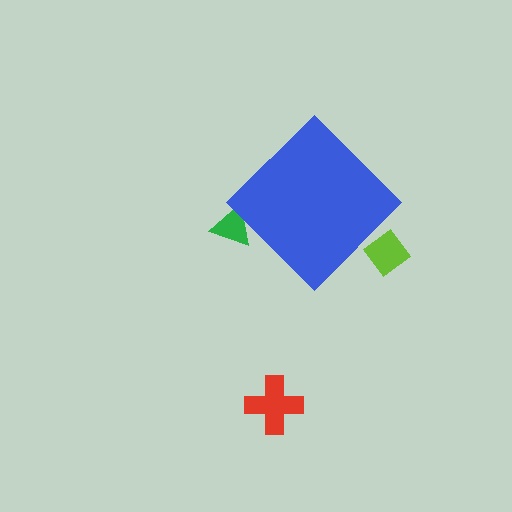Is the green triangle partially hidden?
Yes, the green triangle is partially hidden behind the blue diamond.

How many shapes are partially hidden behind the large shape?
2 shapes are partially hidden.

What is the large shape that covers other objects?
A blue diamond.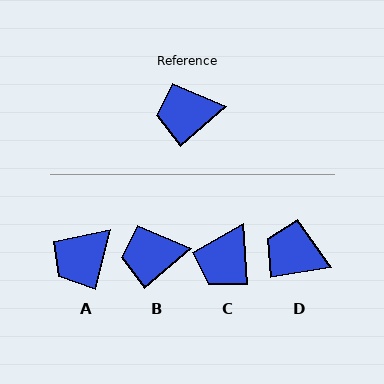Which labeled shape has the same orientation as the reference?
B.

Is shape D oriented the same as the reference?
No, it is off by about 32 degrees.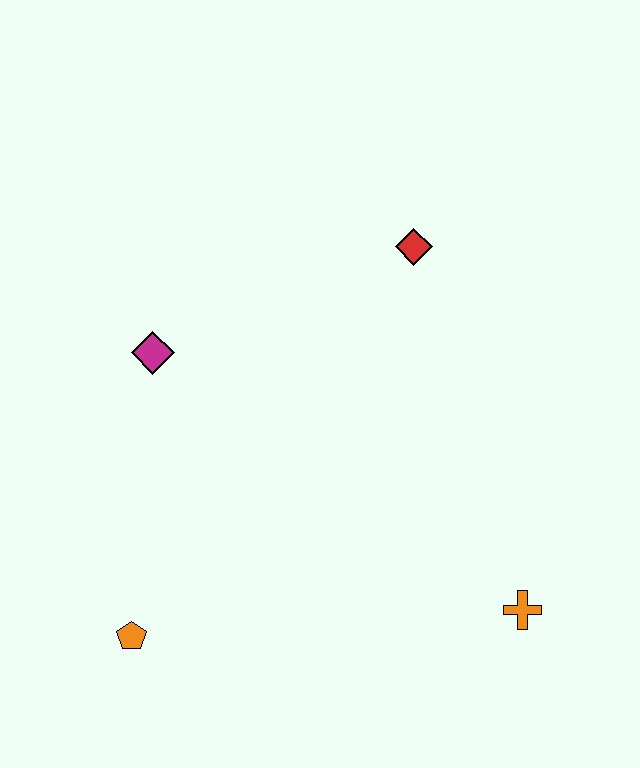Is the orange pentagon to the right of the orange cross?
No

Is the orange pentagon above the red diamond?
No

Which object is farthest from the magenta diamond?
The orange cross is farthest from the magenta diamond.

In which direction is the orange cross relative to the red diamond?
The orange cross is below the red diamond.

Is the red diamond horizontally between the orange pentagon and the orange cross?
Yes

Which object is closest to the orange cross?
The red diamond is closest to the orange cross.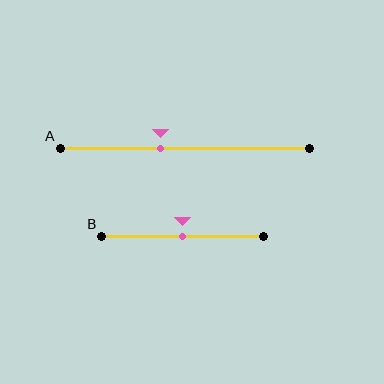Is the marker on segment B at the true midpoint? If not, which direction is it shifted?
Yes, the marker on segment B is at the true midpoint.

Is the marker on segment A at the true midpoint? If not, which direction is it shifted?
No, the marker on segment A is shifted to the left by about 10% of the segment length.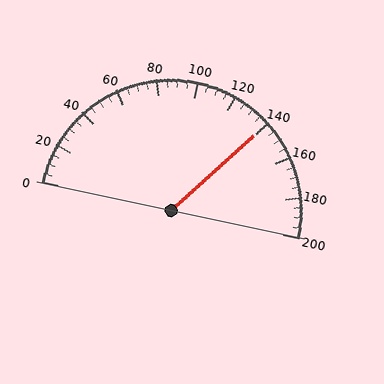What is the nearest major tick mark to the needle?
The nearest major tick mark is 140.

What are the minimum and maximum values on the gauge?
The gauge ranges from 0 to 200.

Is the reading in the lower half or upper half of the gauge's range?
The reading is in the upper half of the range (0 to 200).